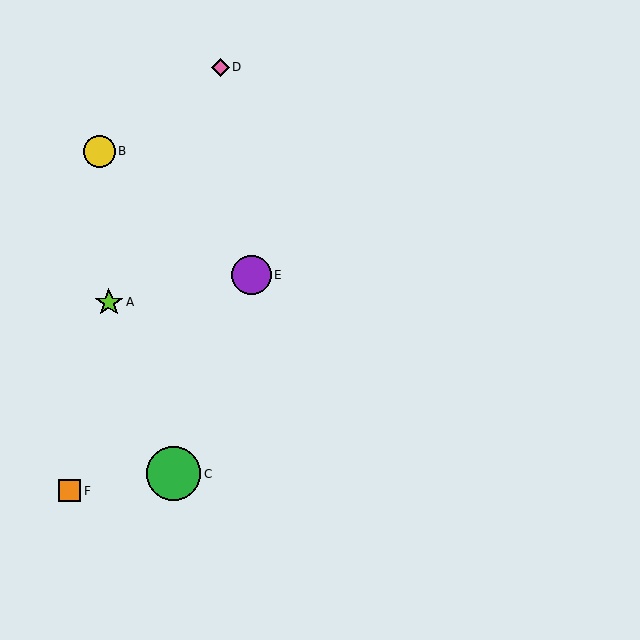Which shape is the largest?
The green circle (labeled C) is the largest.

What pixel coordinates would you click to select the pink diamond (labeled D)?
Click at (220, 67) to select the pink diamond D.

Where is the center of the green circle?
The center of the green circle is at (174, 474).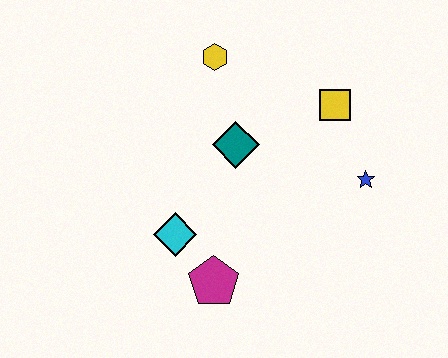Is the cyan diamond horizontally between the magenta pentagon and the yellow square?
No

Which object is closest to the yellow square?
The blue star is closest to the yellow square.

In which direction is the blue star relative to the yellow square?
The blue star is below the yellow square.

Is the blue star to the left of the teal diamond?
No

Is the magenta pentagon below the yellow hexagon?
Yes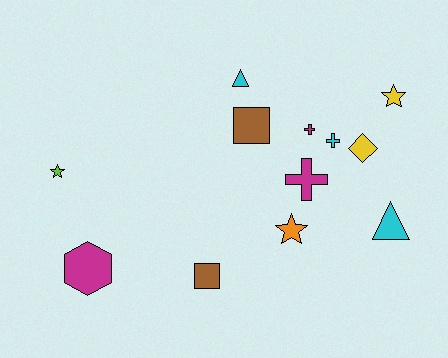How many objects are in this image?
There are 12 objects.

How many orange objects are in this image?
There is 1 orange object.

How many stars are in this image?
There are 3 stars.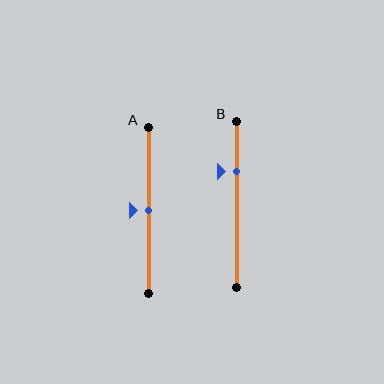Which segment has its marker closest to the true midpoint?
Segment A has its marker closest to the true midpoint.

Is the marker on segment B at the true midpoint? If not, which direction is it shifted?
No, the marker on segment B is shifted upward by about 19% of the segment length.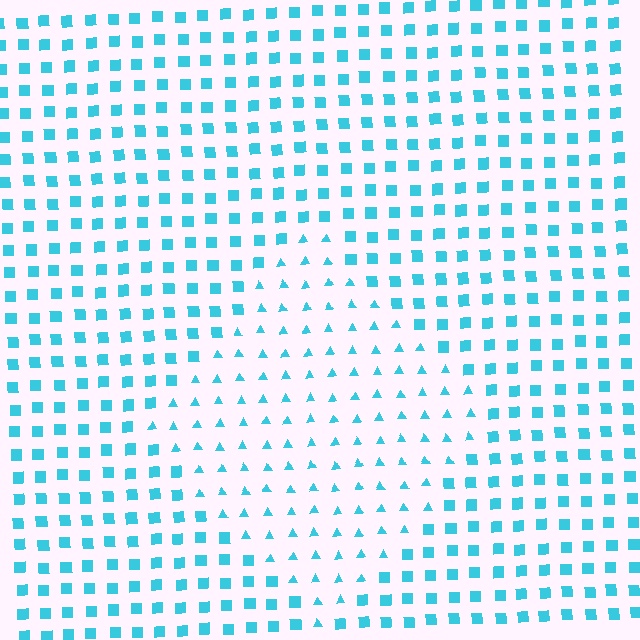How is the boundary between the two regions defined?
The boundary is defined by a change in element shape: triangles inside vs. squares outside. All elements share the same color and spacing.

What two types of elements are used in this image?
The image uses triangles inside the diamond region and squares outside it.